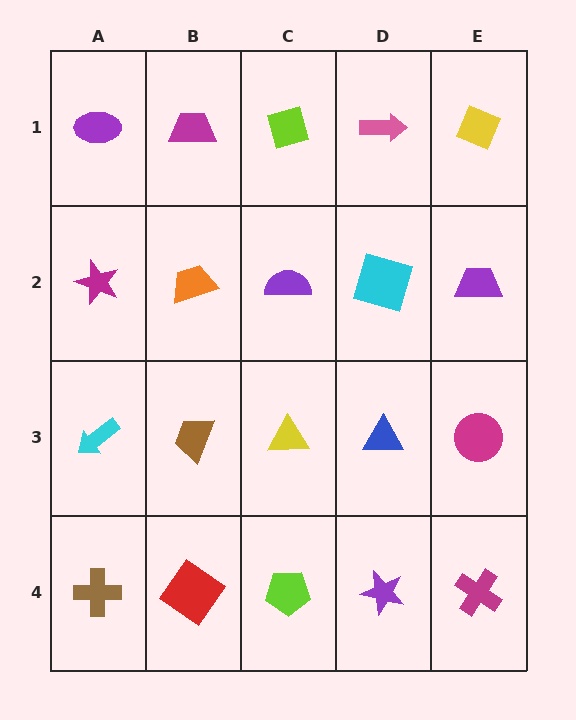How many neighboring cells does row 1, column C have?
3.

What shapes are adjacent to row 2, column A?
A purple ellipse (row 1, column A), a cyan arrow (row 3, column A), an orange trapezoid (row 2, column B).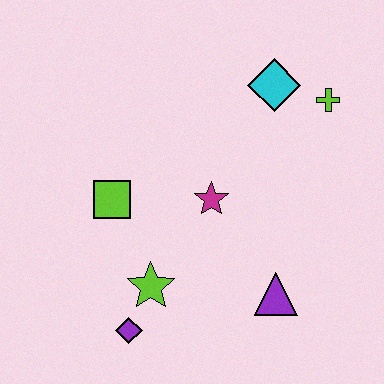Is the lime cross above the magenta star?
Yes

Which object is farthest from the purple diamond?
The lime cross is farthest from the purple diamond.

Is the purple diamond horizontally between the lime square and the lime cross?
Yes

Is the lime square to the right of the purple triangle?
No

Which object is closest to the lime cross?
The cyan diamond is closest to the lime cross.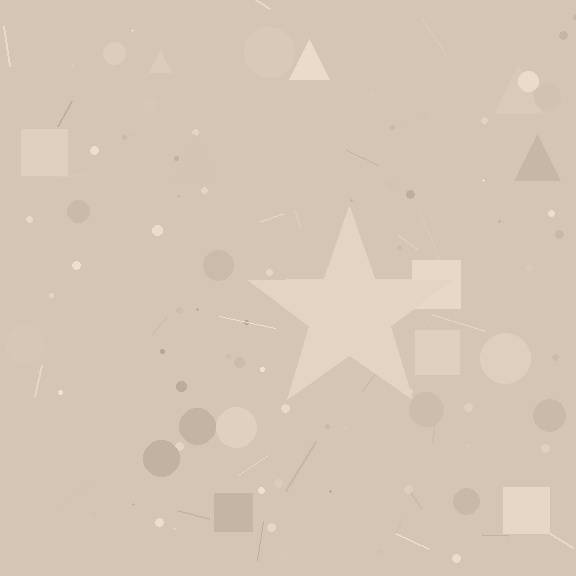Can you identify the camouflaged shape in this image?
The camouflaged shape is a star.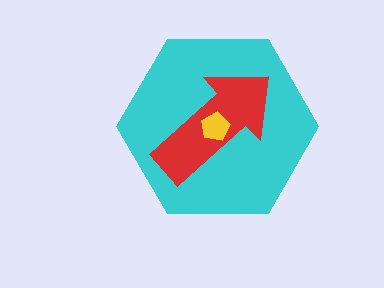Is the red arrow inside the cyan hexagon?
Yes.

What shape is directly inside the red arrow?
The yellow pentagon.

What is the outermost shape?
The cyan hexagon.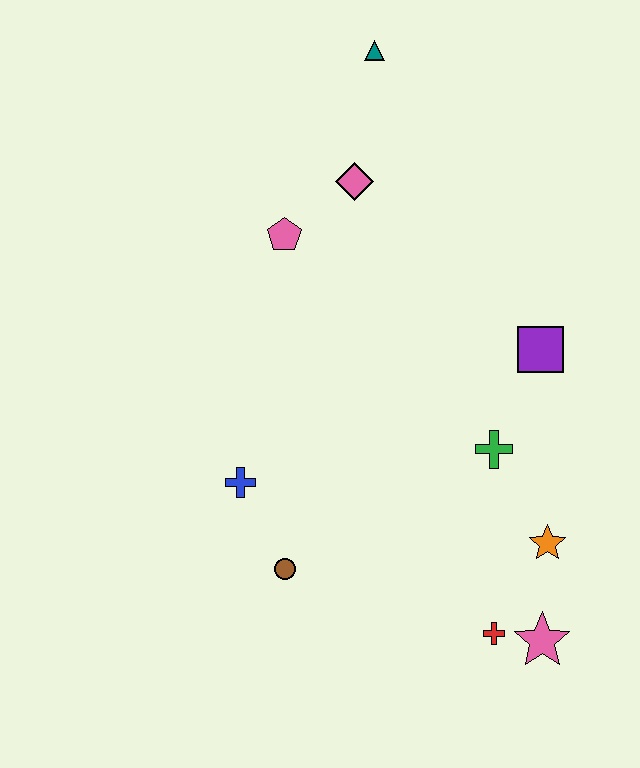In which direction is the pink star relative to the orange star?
The pink star is below the orange star.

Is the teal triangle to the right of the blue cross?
Yes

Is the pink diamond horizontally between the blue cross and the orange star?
Yes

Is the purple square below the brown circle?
No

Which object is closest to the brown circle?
The blue cross is closest to the brown circle.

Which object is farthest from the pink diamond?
The pink star is farthest from the pink diamond.